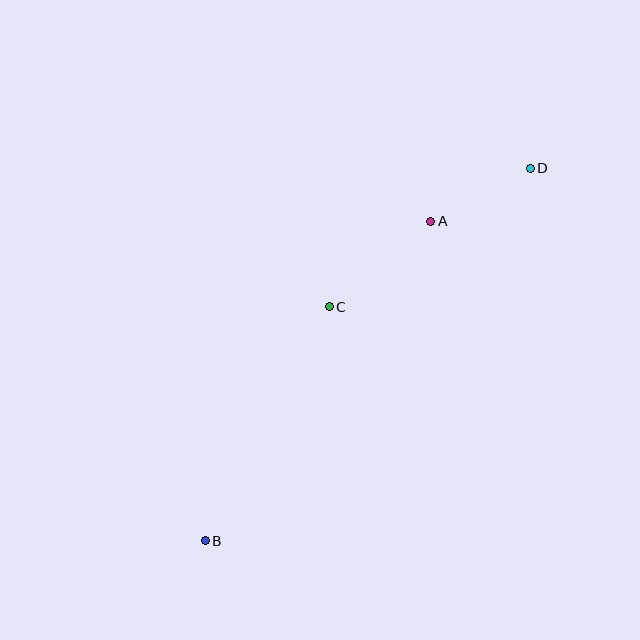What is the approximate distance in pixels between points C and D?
The distance between C and D is approximately 244 pixels.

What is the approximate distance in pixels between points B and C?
The distance between B and C is approximately 265 pixels.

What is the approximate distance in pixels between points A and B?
The distance between A and B is approximately 391 pixels.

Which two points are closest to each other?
Points A and D are closest to each other.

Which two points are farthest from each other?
Points B and D are farthest from each other.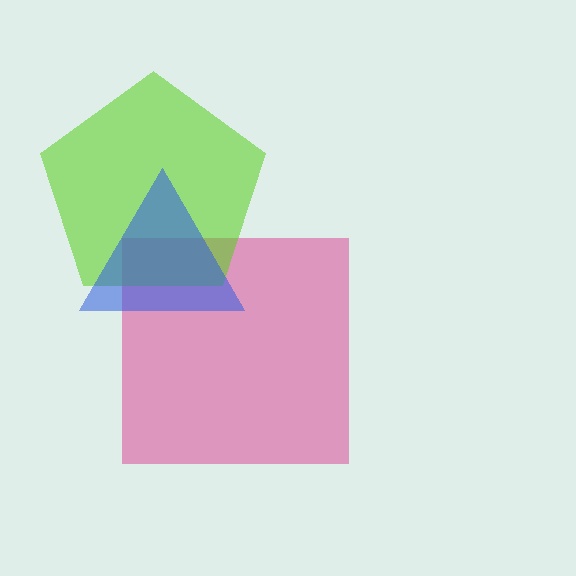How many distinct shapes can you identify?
There are 3 distinct shapes: a pink square, a lime pentagon, a blue triangle.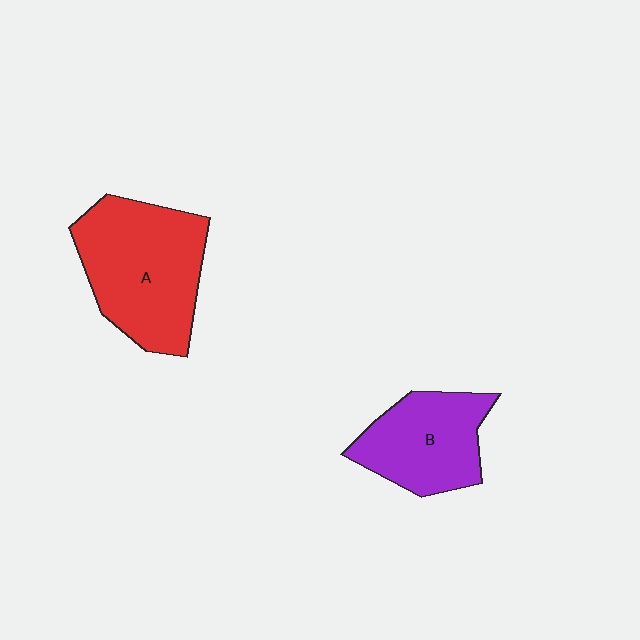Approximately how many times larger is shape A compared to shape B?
Approximately 1.4 times.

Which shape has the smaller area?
Shape B (purple).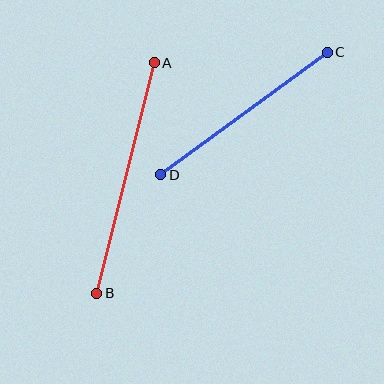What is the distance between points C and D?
The distance is approximately 206 pixels.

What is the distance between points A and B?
The distance is approximately 238 pixels.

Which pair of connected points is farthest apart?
Points A and B are farthest apart.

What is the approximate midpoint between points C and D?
The midpoint is at approximately (244, 114) pixels.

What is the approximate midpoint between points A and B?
The midpoint is at approximately (126, 178) pixels.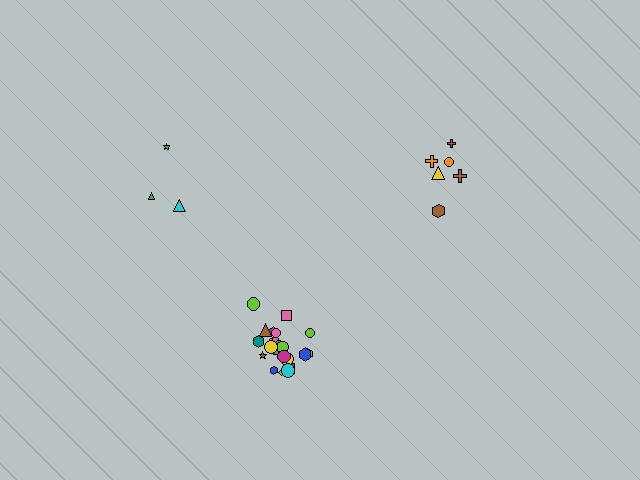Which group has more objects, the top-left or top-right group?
The top-right group.